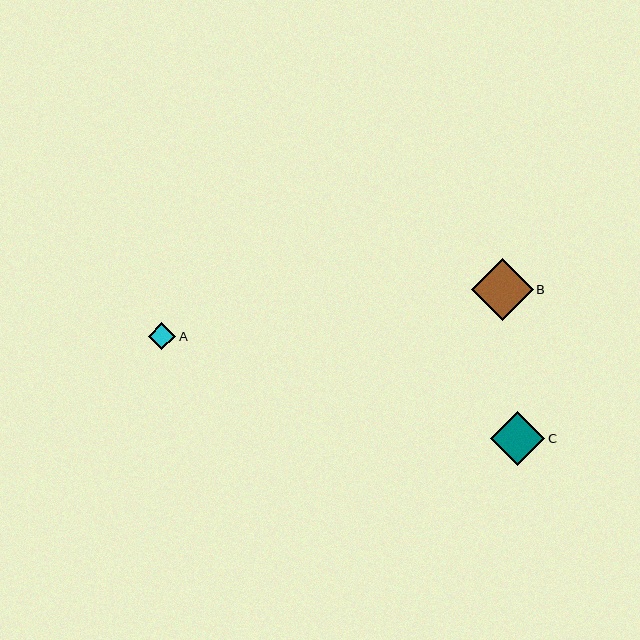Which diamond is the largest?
Diamond B is the largest with a size of approximately 62 pixels.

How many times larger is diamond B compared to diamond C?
Diamond B is approximately 1.1 times the size of diamond C.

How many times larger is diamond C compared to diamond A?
Diamond C is approximately 2.0 times the size of diamond A.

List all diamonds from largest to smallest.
From largest to smallest: B, C, A.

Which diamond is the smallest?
Diamond A is the smallest with a size of approximately 27 pixels.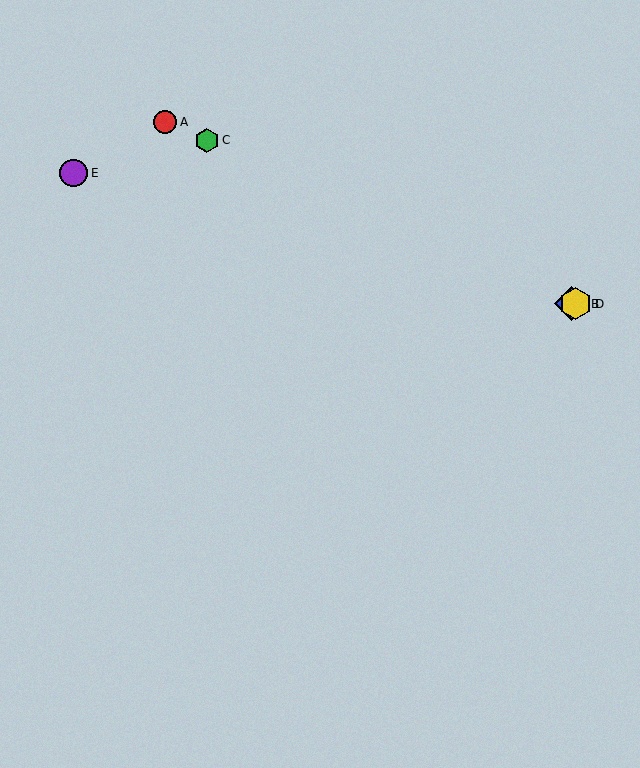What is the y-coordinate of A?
Object A is at y≈122.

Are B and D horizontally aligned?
Yes, both are at y≈304.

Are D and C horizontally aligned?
No, D is at y≈304 and C is at y≈140.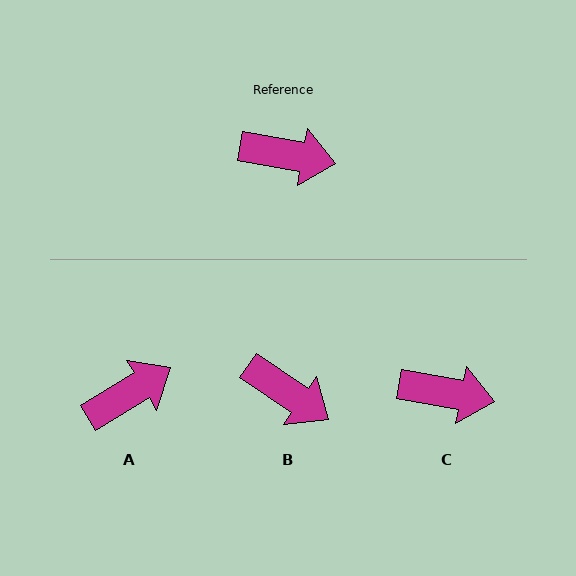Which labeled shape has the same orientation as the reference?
C.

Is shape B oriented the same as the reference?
No, it is off by about 24 degrees.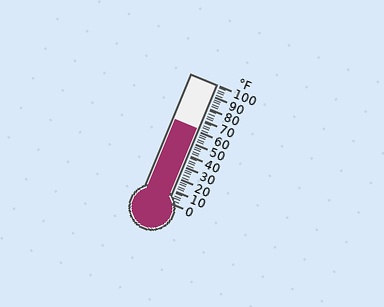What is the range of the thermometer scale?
The thermometer scale ranges from 0°F to 100°F.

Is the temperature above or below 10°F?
The temperature is above 10°F.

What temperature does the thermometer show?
The thermometer shows approximately 62°F.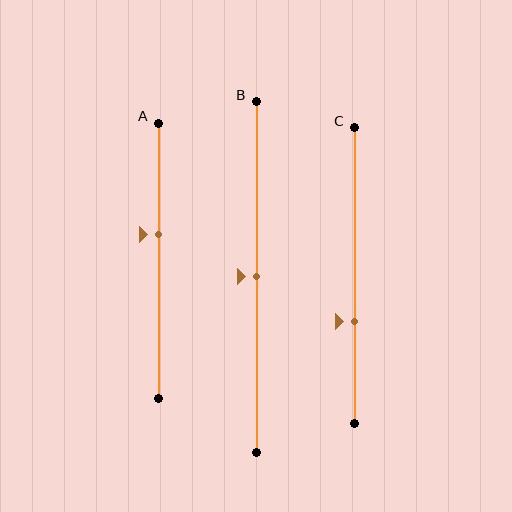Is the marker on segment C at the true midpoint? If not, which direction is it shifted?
No, the marker on segment C is shifted downward by about 16% of the segment length.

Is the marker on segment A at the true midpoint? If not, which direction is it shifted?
No, the marker on segment A is shifted upward by about 10% of the segment length.